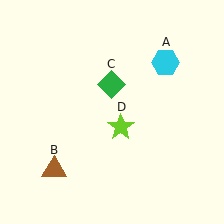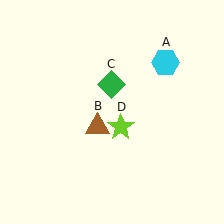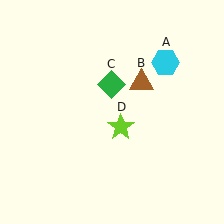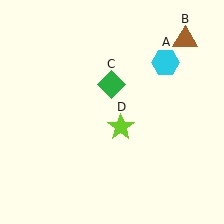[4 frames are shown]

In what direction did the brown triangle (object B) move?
The brown triangle (object B) moved up and to the right.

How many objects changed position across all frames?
1 object changed position: brown triangle (object B).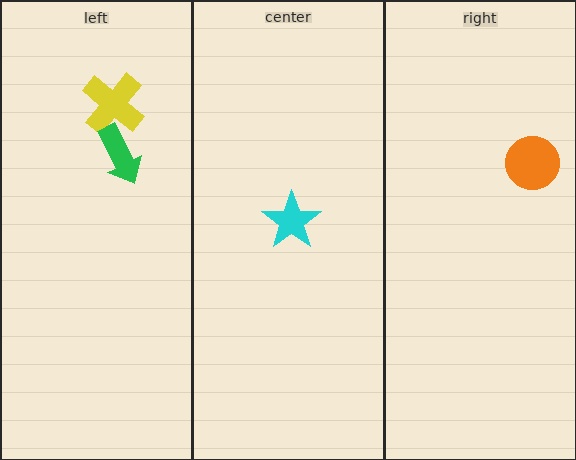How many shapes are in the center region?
1.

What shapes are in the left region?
The yellow cross, the green arrow.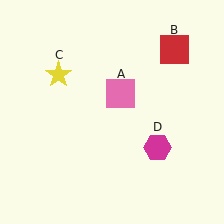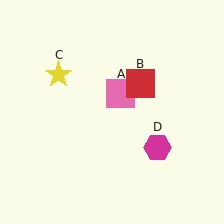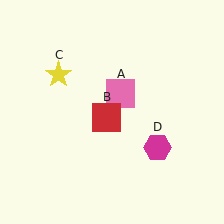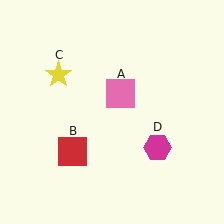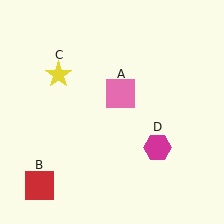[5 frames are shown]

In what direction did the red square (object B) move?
The red square (object B) moved down and to the left.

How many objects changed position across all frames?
1 object changed position: red square (object B).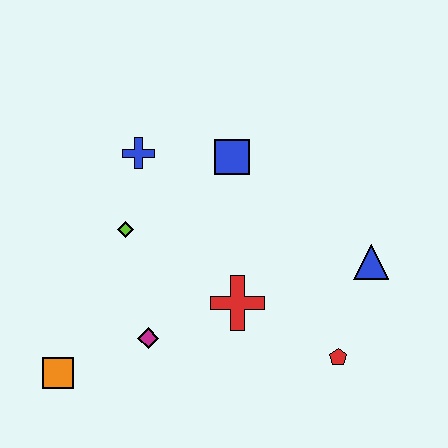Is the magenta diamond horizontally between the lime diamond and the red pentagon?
Yes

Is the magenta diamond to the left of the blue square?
Yes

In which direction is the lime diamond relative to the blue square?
The lime diamond is to the left of the blue square.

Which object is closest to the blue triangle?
The red pentagon is closest to the blue triangle.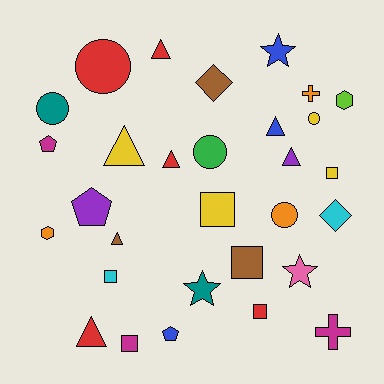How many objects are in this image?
There are 30 objects.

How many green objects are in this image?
There is 1 green object.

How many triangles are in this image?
There are 7 triangles.